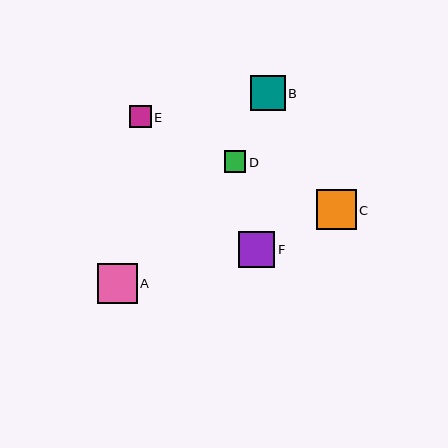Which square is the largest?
Square C is the largest with a size of approximately 40 pixels.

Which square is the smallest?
Square E is the smallest with a size of approximately 21 pixels.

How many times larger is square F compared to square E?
Square F is approximately 1.7 times the size of square E.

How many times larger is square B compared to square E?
Square B is approximately 1.6 times the size of square E.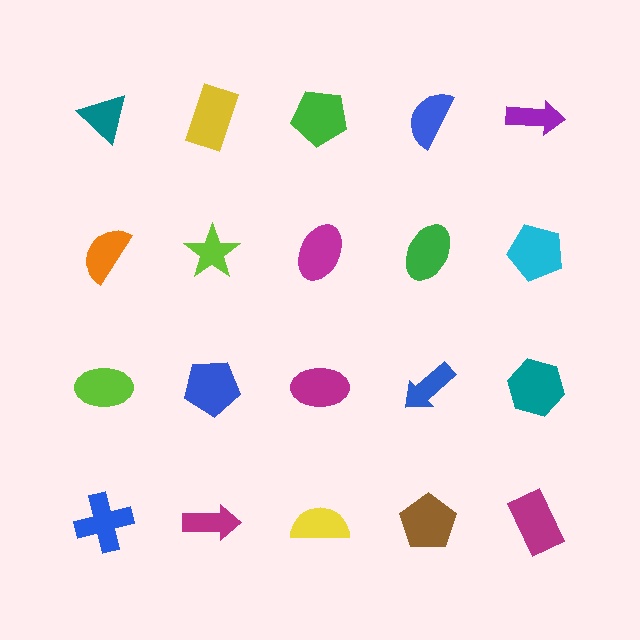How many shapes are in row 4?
5 shapes.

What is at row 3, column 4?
A blue arrow.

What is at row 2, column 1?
An orange semicircle.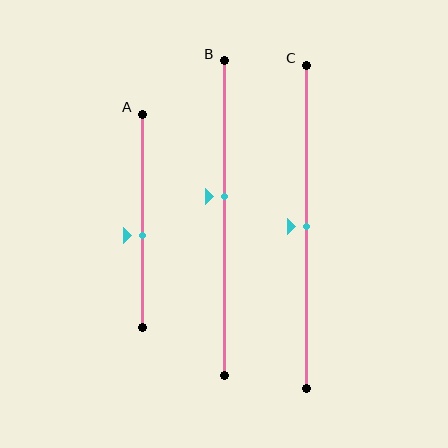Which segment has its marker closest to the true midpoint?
Segment C has its marker closest to the true midpoint.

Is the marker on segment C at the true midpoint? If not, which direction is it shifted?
Yes, the marker on segment C is at the true midpoint.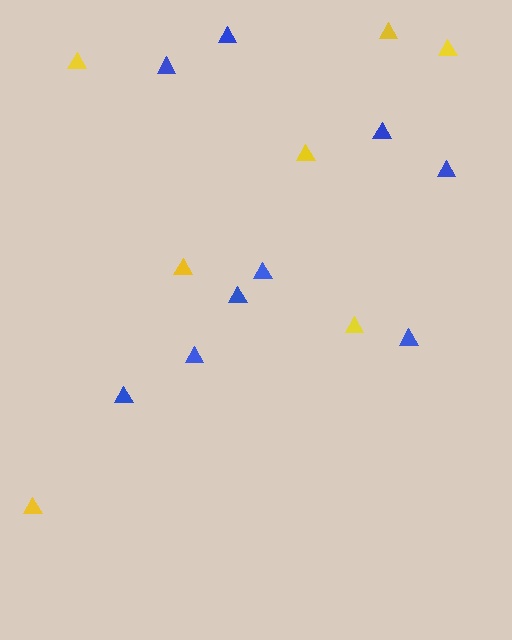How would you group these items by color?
There are 2 groups: one group of yellow triangles (7) and one group of blue triangles (9).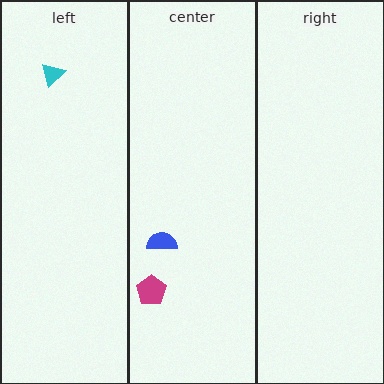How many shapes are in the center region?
2.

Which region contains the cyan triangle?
The left region.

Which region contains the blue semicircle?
The center region.